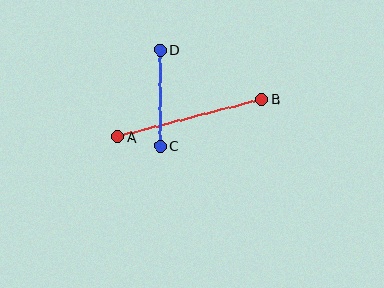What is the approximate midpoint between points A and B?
The midpoint is at approximately (190, 118) pixels.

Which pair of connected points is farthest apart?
Points A and B are farthest apart.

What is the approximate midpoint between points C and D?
The midpoint is at approximately (160, 98) pixels.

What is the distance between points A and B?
The distance is approximately 148 pixels.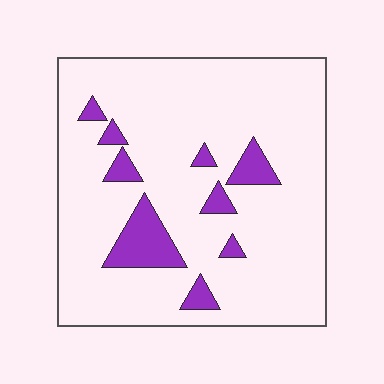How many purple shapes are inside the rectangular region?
9.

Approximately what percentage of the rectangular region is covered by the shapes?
Approximately 10%.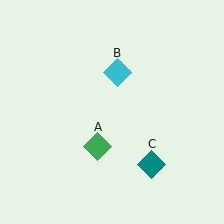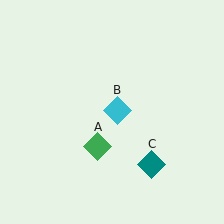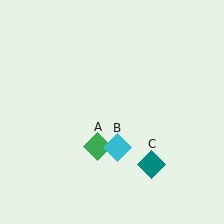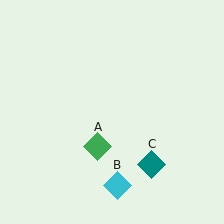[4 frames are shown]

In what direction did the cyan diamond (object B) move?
The cyan diamond (object B) moved down.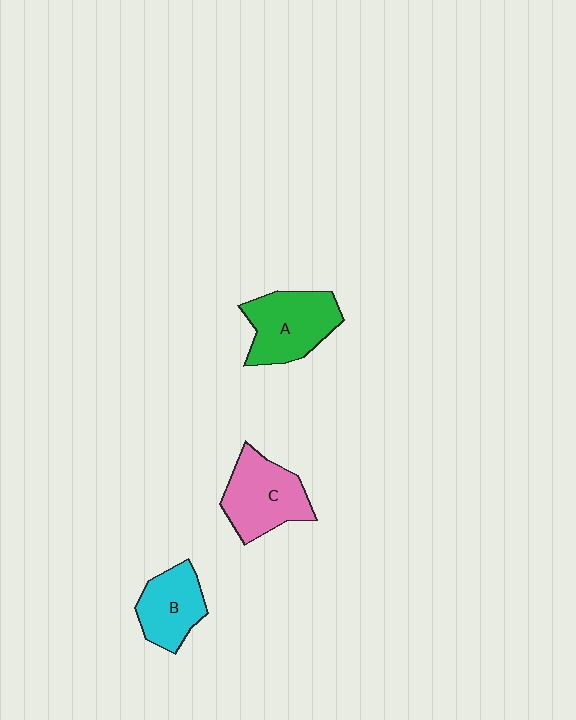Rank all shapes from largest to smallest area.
From largest to smallest: A (green), C (pink), B (cyan).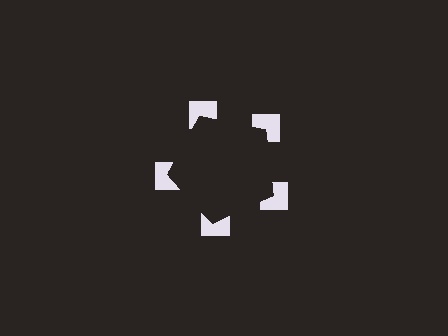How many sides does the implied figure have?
5 sides.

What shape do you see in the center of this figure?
An illusory pentagon — its edges are inferred from the aligned wedge cuts in the notched squares, not physically drawn.